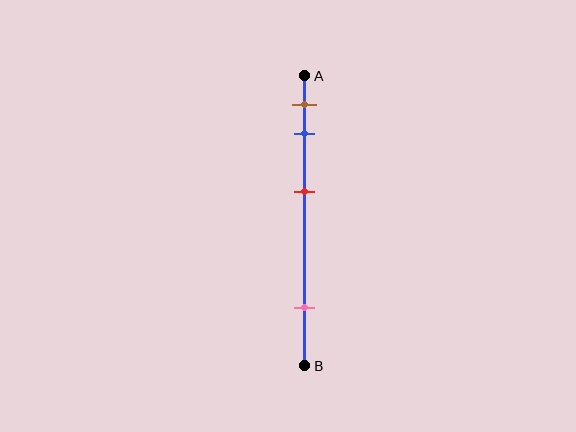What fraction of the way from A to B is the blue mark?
The blue mark is approximately 20% (0.2) of the way from A to B.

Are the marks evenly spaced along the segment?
No, the marks are not evenly spaced.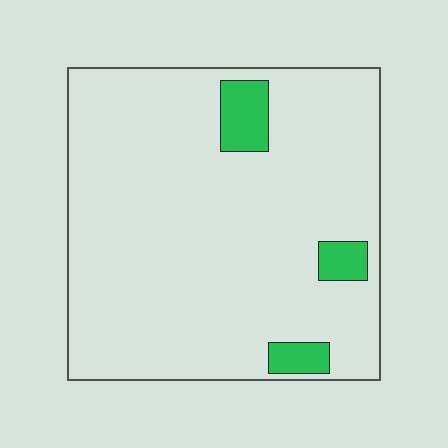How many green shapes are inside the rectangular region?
3.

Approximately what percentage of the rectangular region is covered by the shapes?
Approximately 10%.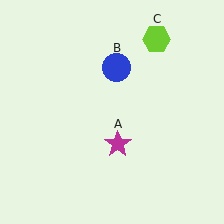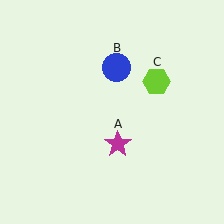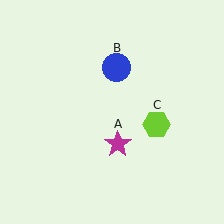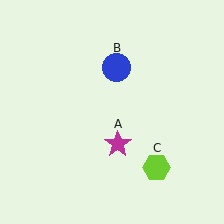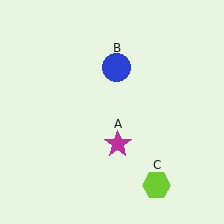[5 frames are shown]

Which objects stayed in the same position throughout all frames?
Magenta star (object A) and blue circle (object B) remained stationary.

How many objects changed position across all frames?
1 object changed position: lime hexagon (object C).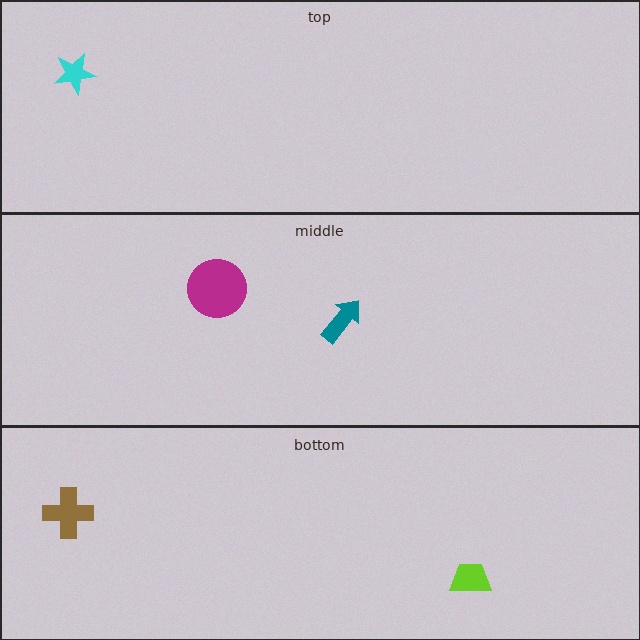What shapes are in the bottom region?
The lime trapezoid, the brown cross.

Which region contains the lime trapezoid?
The bottom region.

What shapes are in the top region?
The cyan star.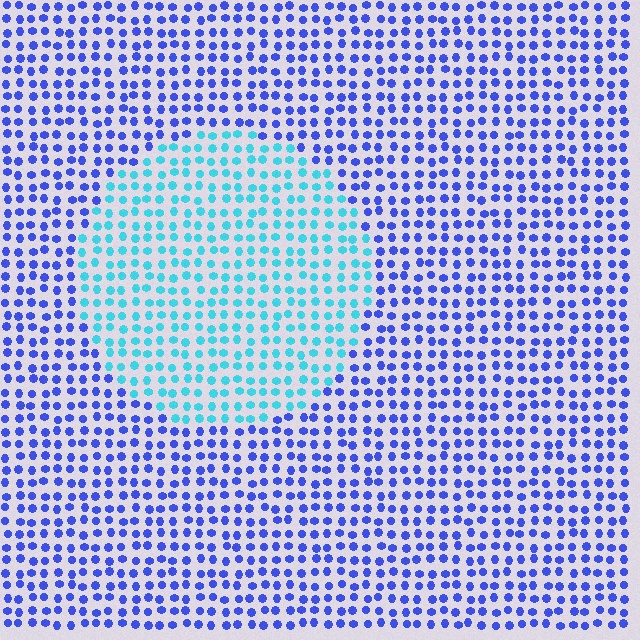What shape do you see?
I see a circle.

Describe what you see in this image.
The image is filled with small blue elements in a uniform arrangement. A circle-shaped region is visible where the elements are tinted to a slightly different hue, forming a subtle color boundary.